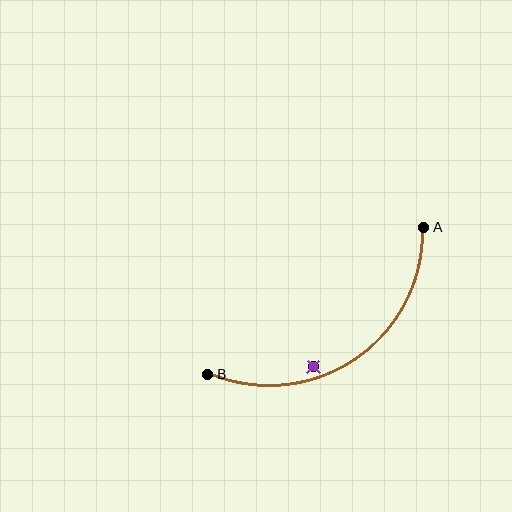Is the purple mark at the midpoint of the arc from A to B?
No — the purple mark does not lie on the arc at all. It sits slightly inside the curve.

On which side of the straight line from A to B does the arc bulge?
The arc bulges below and to the right of the straight line connecting A and B.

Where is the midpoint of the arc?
The arc midpoint is the point on the curve farthest from the straight line joining A and B. It sits below and to the right of that line.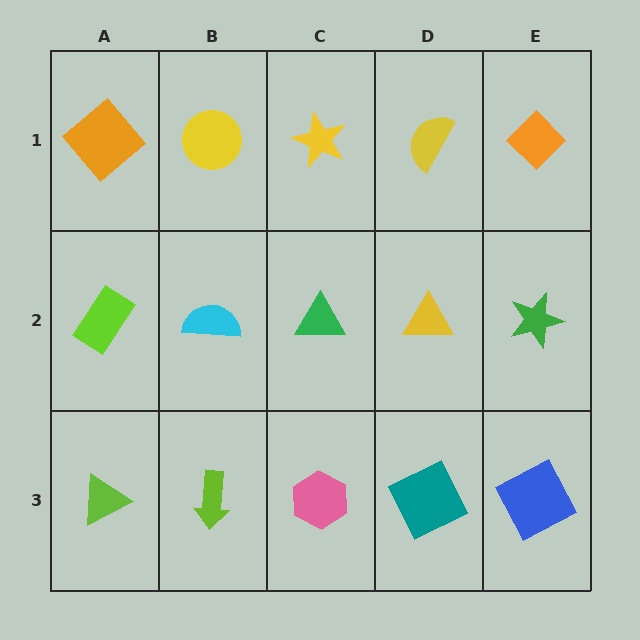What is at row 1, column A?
An orange diamond.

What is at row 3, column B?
A lime arrow.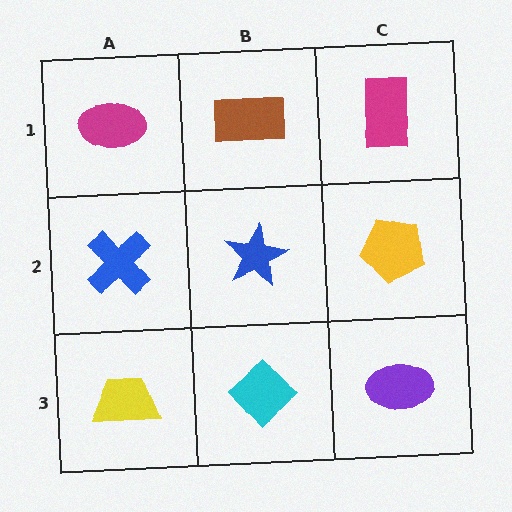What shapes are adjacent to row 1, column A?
A blue cross (row 2, column A), a brown rectangle (row 1, column B).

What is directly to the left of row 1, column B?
A magenta ellipse.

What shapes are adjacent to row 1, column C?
A yellow pentagon (row 2, column C), a brown rectangle (row 1, column B).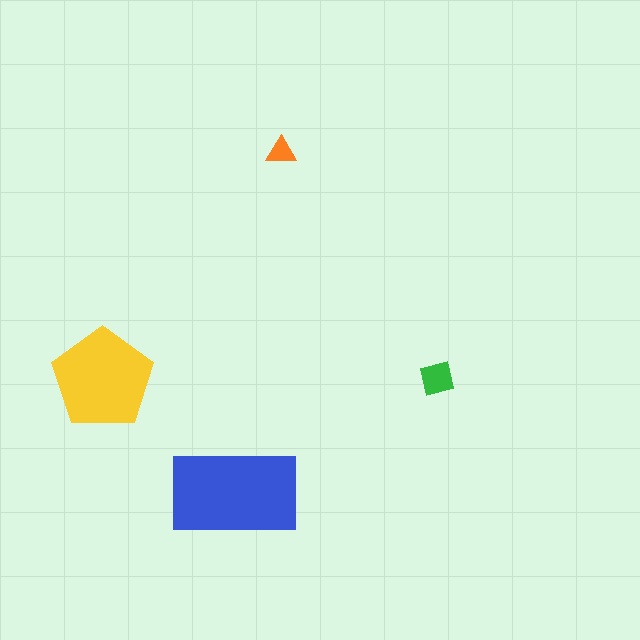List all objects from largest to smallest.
The blue rectangle, the yellow pentagon, the green square, the orange triangle.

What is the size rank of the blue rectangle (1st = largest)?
1st.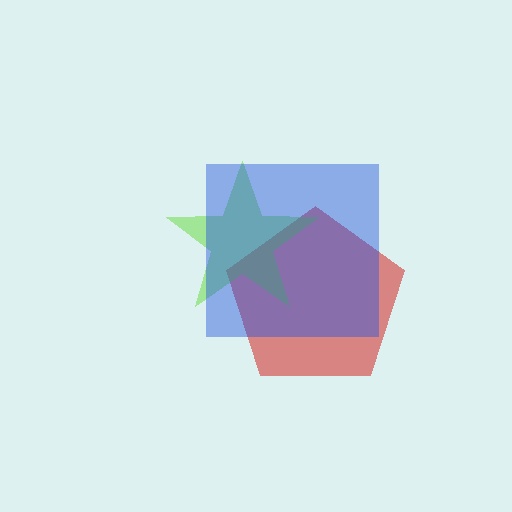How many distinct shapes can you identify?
There are 3 distinct shapes: a red pentagon, a lime star, a blue square.